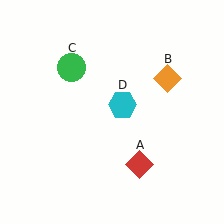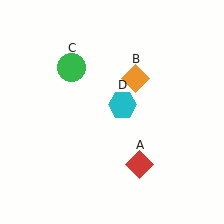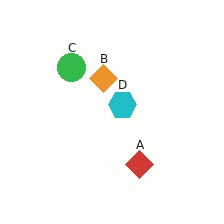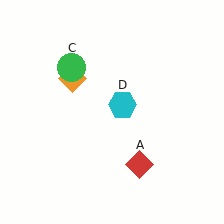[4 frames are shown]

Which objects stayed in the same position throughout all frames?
Red diamond (object A) and green circle (object C) and cyan hexagon (object D) remained stationary.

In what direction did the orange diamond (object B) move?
The orange diamond (object B) moved left.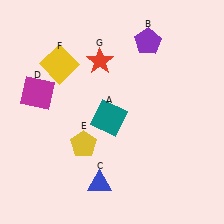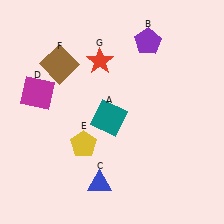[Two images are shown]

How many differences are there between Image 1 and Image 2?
There is 1 difference between the two images.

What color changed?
The square (F) changed from yellow in Image 1 to brown in Image 2.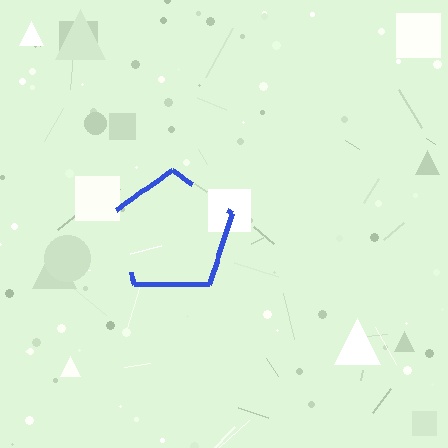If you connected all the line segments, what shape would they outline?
They would outline a pentagon.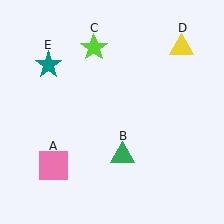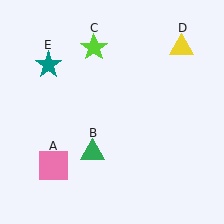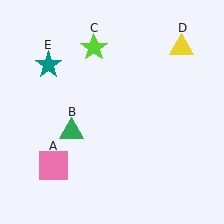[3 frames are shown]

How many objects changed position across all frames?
1 object changed position: green triangle (object B).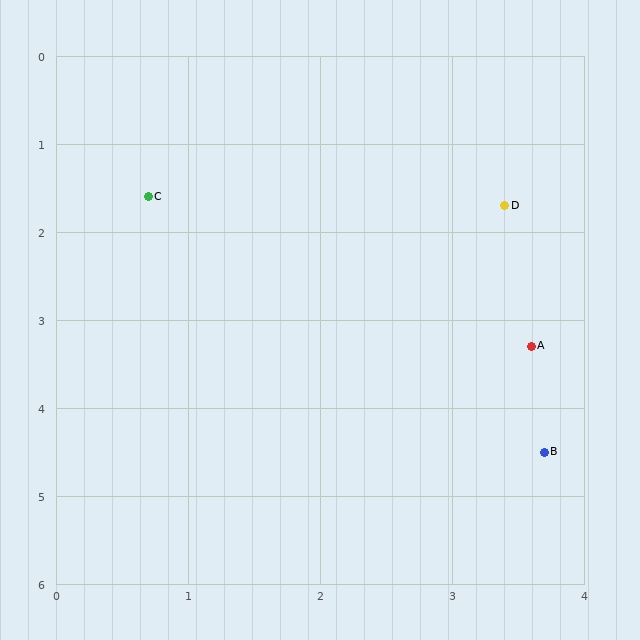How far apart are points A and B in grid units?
Points A and B are about 1.2 grid units apart.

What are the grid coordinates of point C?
Point C is at approximately (0.7, 1.6).